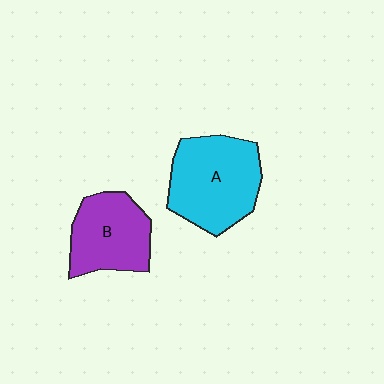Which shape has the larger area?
Shape A (cyan).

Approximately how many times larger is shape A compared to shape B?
Approximately 1.3 times.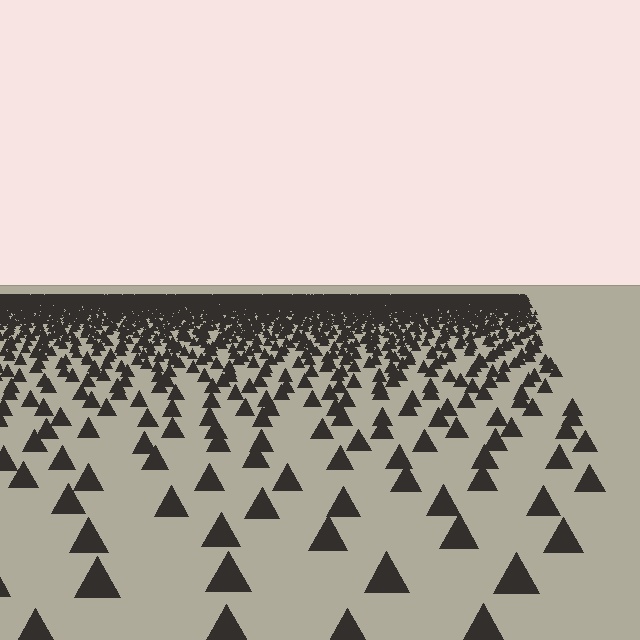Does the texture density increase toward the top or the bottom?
Density increases toward the top.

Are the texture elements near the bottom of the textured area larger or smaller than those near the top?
Larger. Near the bottom, elements are closer to the viewer and appear at a bigger on-screen size.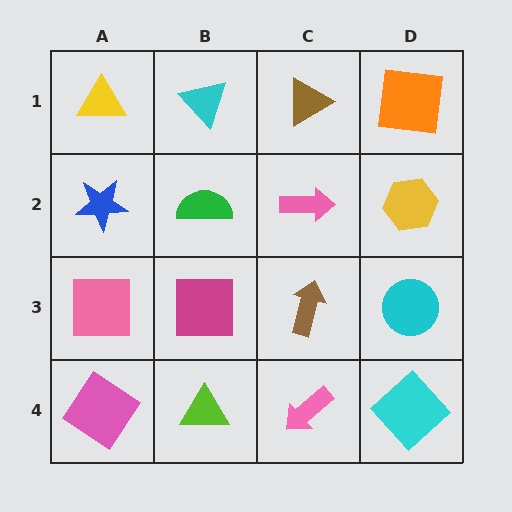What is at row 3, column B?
A magenta square.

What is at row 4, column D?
A cyan diamond.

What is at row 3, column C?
A brown arrow.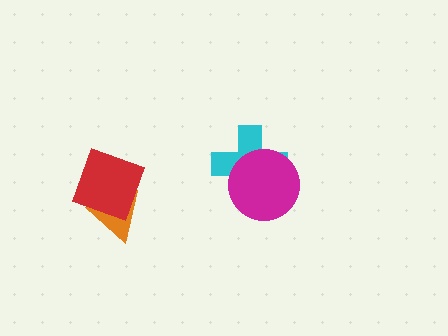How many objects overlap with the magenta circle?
1 object overlaps with the magenta circle.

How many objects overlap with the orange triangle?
1 object overlaps with the orange triangle.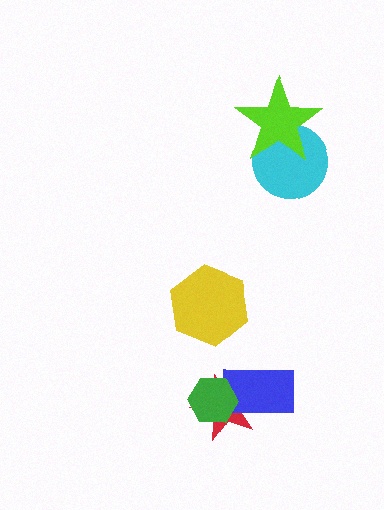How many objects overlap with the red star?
2 objects overlap with the red star.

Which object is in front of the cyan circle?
The lime star is in front of the cyan circle.